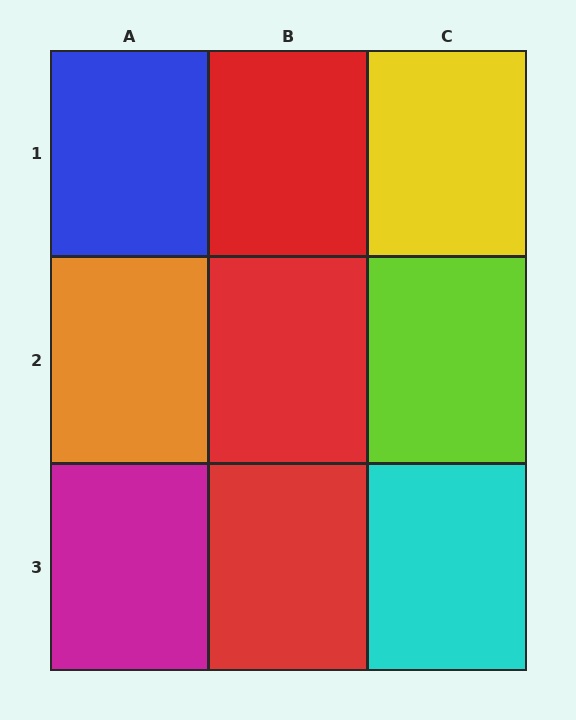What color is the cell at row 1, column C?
Yellow.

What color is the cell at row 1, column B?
Red.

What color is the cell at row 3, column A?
Magenta.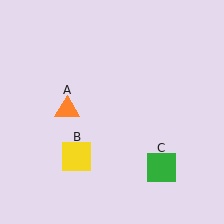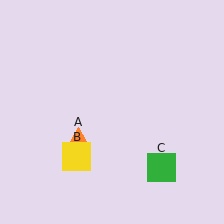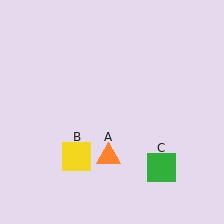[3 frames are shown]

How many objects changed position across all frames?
1 object changed position: orange triangle (object A).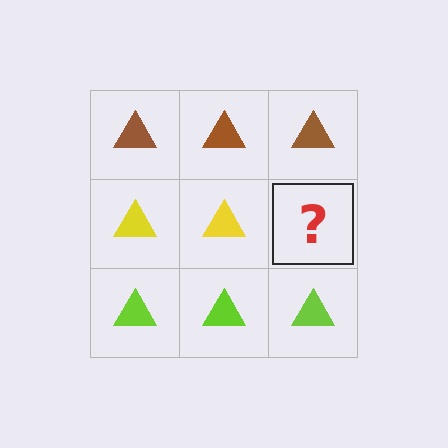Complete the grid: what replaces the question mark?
The question mark should be replaced with a yellow triangle.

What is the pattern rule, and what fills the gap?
The rule is that each row has a consistent color. The gap should be filled with a yellow triangle.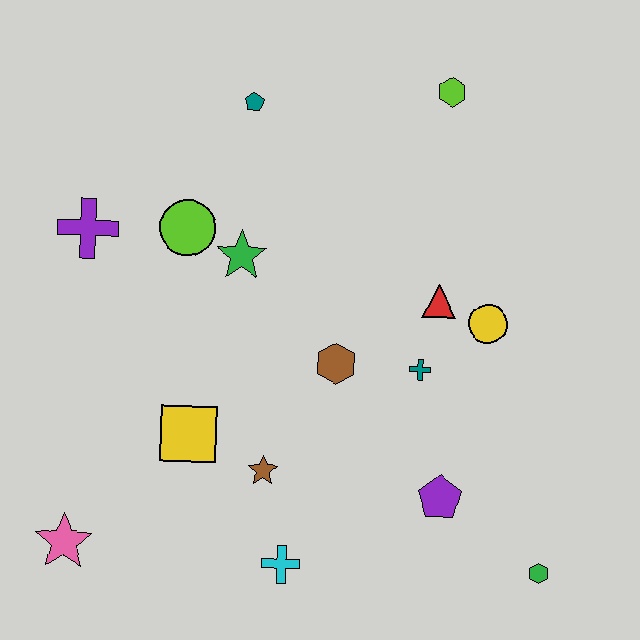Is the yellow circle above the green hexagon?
Yes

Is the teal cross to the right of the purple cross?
Yes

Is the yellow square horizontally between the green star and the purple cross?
Yes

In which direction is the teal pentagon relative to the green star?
The teal pentagon is above the green star.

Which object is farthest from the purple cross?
The green hexagon is farthest from the purple cross.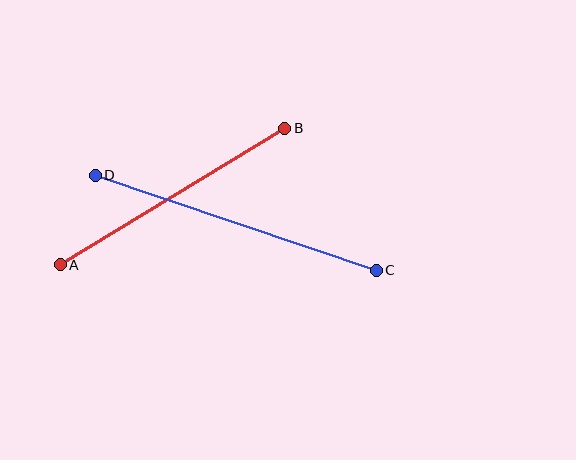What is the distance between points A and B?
The distance is approximately 263 pixels.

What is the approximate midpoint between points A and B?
The midpoint is at approximately (173, 196) pixels.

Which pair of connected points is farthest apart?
Points C and D are farthest apart.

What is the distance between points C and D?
The distance is approximately 297 pixels.